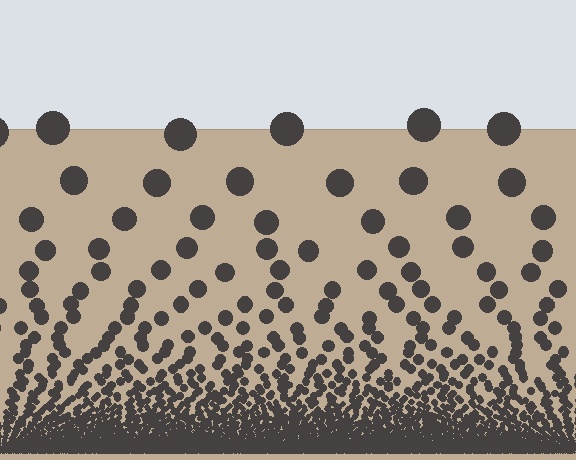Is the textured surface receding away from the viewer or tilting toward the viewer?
The surface appears to tilt toward the viewer. Texture elements get larger and sparser toward the top.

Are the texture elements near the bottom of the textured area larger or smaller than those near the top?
Smaller. The gradient is inverted — elements near the bottom are smaller and denser.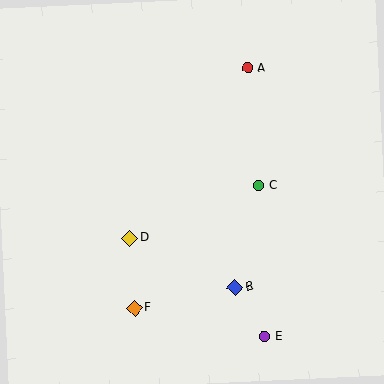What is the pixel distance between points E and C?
The distance between E and C is 151 pixels.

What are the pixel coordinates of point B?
Point B is at (235, 287).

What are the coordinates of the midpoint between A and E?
The midpoint between A and E is at (256, 202).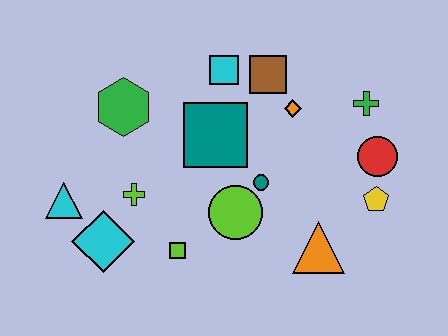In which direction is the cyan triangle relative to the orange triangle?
The cyan triangle is to the left of the orange triangle.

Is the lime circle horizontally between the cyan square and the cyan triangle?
No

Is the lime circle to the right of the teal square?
Yes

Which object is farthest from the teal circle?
The cyan triangle is farthest from the teal circle.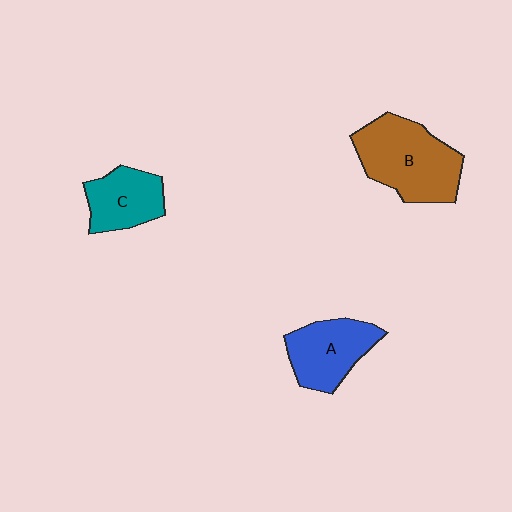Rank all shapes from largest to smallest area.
From largest to smallest: B (brown), A (blue), C (teal).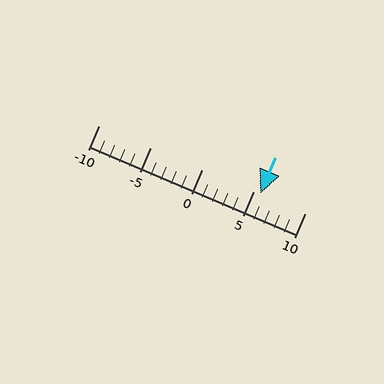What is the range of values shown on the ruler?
The ruler shows values from -10 to 10.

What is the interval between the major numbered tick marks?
The major tick marks are spaced 5 units apart.